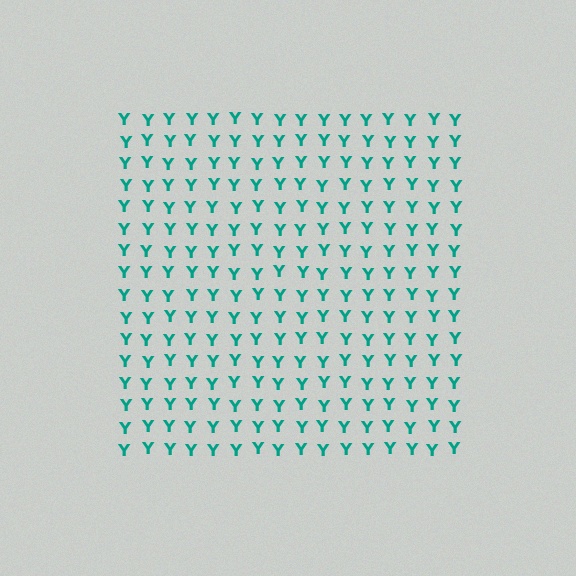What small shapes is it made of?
It is made of small letter Y's.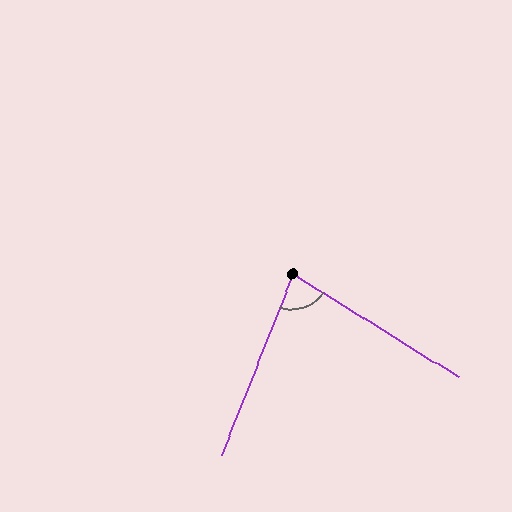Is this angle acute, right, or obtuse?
It is acute.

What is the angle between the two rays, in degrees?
Approximately 80 degrees.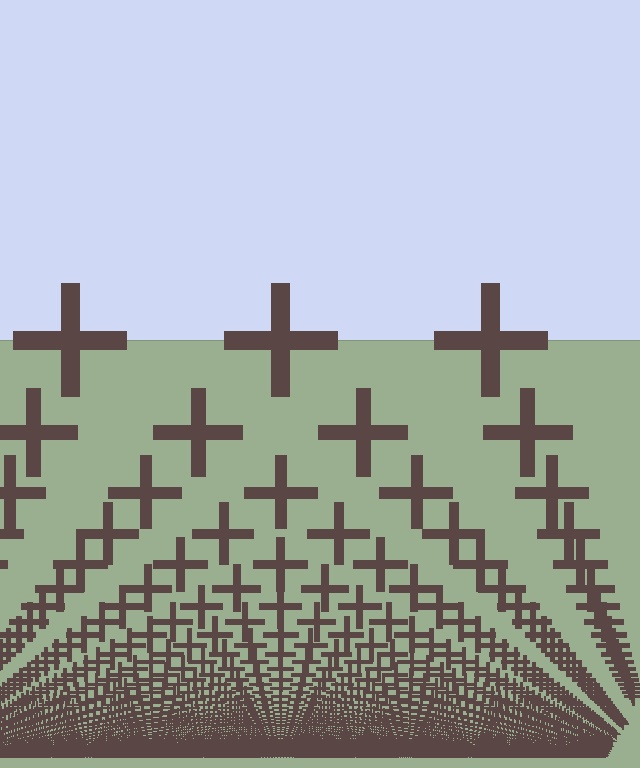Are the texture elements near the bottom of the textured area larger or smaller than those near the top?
Smaller. The gradient is inverted — elements near the bottom are smaller and denser.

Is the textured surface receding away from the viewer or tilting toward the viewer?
The surface appears to tilt toward the viewer. Texture elements get larger and sparser toward the top.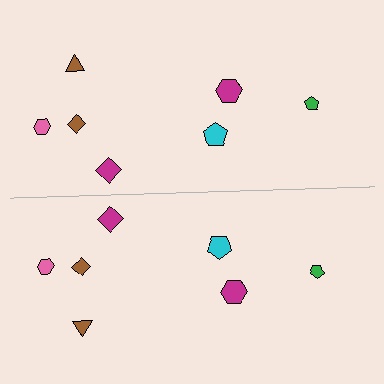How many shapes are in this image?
There are 14 shapes in this image.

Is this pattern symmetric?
Yes, this pattern has bilateral (reflection) symmetry.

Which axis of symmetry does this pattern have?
The pattern has a horizontal axis of symmetry running through the center of the image.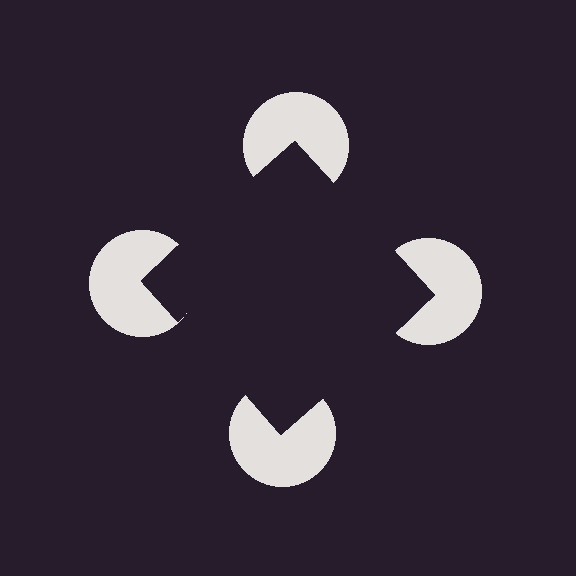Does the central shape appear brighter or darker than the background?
It typically appears slightly darker than the background, even though no actual brightness change is drawn.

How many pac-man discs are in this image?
There are 4 — one at each vertex of the illusory square.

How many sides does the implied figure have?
4 sides.